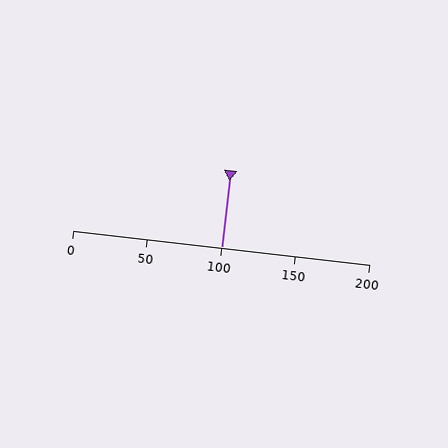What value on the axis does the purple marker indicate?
The marker indicates approximately 100.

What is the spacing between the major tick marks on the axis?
The major ticks are spaced 50 apart.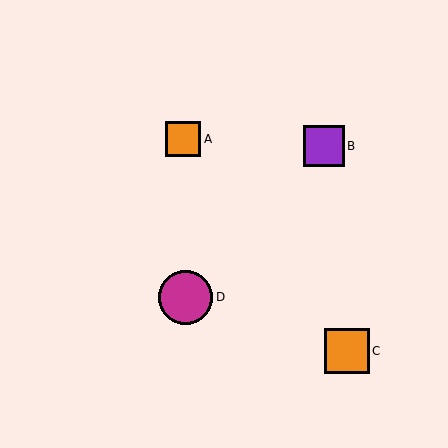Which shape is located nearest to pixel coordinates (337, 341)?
The orange square (labeled C) at (347, 351) is nearest to that location.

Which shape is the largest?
The magenta circle (labeled D) is the largest.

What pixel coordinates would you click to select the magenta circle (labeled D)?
Click at (186, 297) to select the magenta circle D.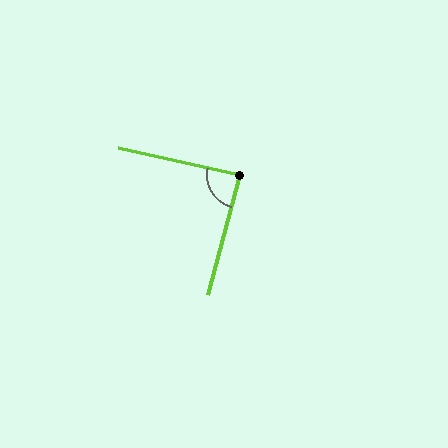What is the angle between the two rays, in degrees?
Approximately 88 degrees.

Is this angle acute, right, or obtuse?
It is approximately a right angle.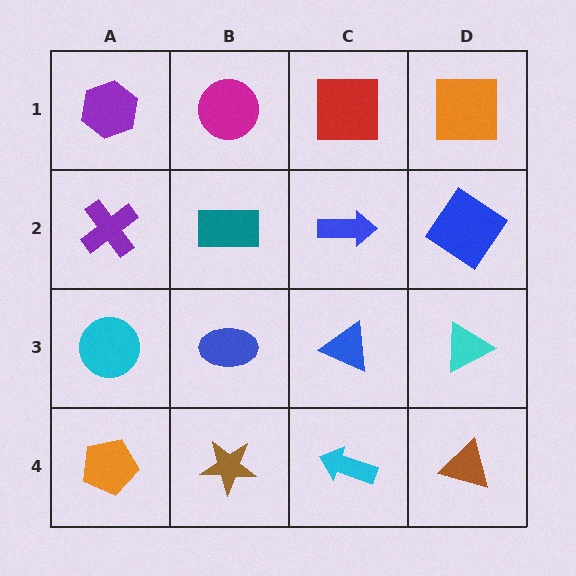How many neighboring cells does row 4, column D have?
2.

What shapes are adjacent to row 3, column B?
A teal rectangle (row 2, column B), a brown star (row 4, column B), a cyan circle (row 3, column A), a blue triangle (row 3, column C).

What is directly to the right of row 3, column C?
A cyan triangle.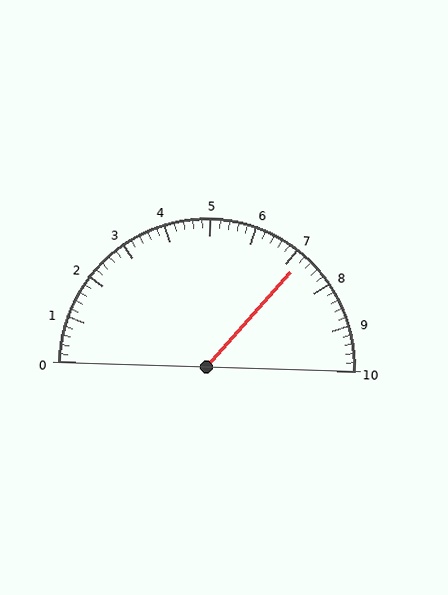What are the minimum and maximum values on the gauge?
The gauge ranges from 0 to 10.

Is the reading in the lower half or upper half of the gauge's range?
The reading is in the upper half of the range (0 to 10).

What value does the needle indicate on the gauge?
The needle indicates approximately 7.2.